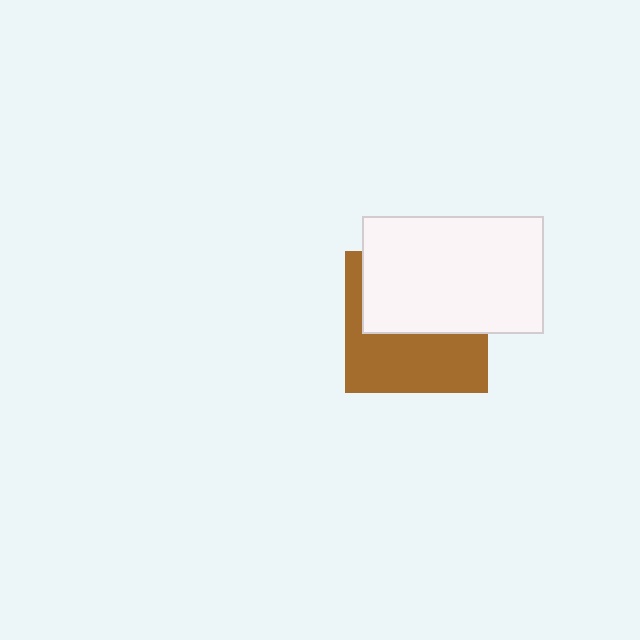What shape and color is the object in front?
The object in front is a white rectangle.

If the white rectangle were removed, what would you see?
You would see the complete brown square.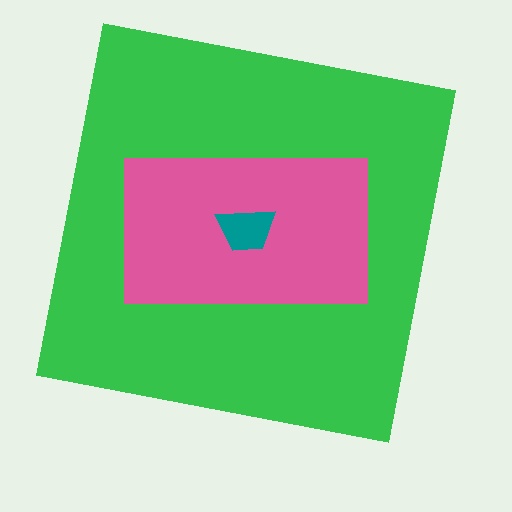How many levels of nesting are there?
3.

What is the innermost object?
The teal trapezoid.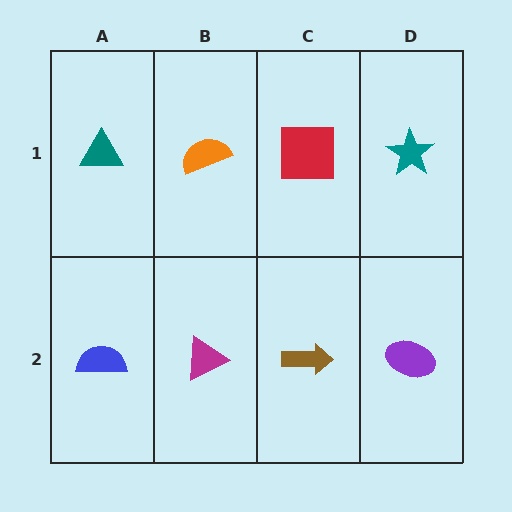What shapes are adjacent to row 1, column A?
A blue semicircle (row 2, column A), an orange semicircle (row 1, column B).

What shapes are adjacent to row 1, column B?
A magenta triangle (row 2, column B), a teal triangle (row 1, column A), a red square (row 1, column C).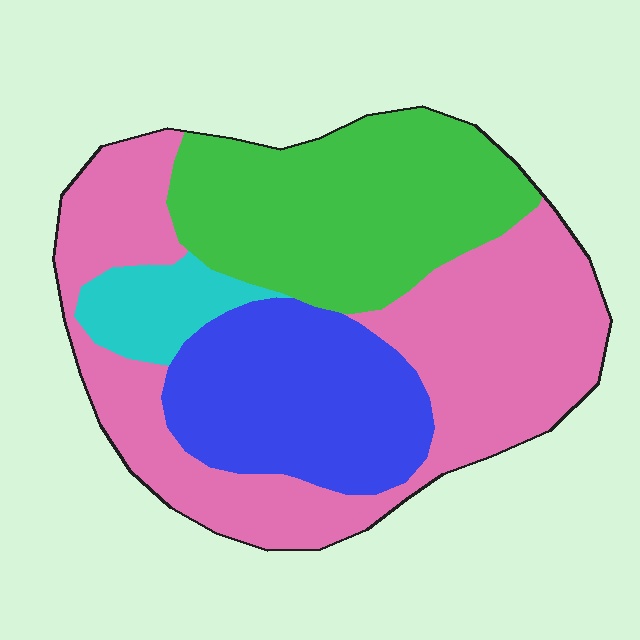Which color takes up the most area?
Pink, at roughly 40%.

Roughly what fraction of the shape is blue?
Blue covers around 20% of the shape.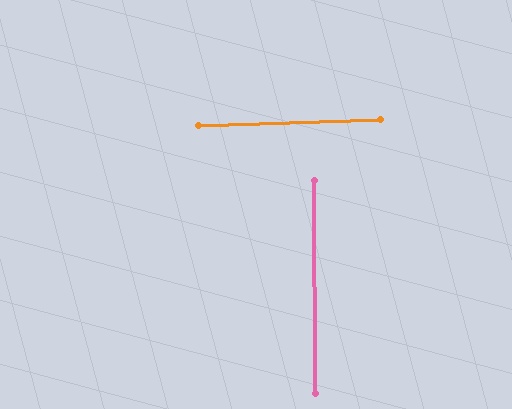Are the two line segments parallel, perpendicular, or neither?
Perpendicular — they meet at approximately 89°.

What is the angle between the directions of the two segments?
Approximately 89 degrees.